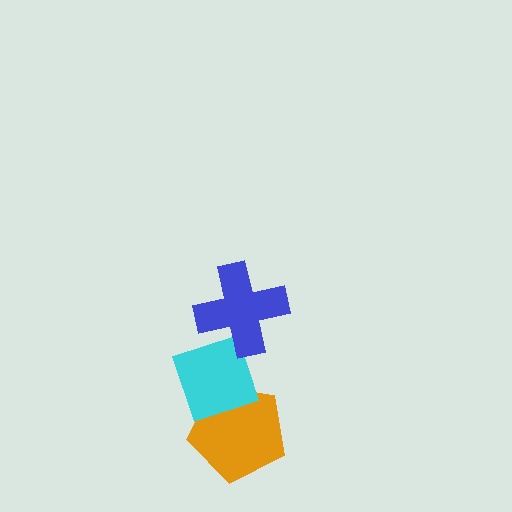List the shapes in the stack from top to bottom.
From top to bottom: the blue cross, the cyan diamond, the orange pentagon.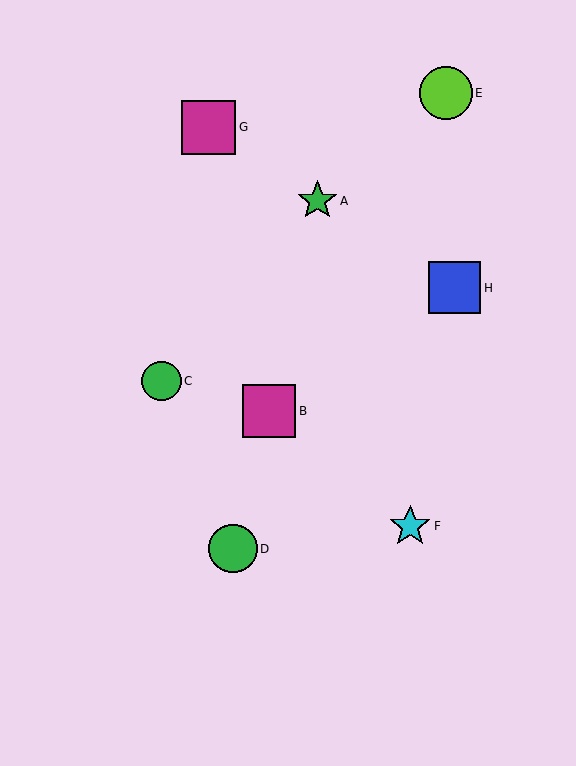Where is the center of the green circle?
The center of the green circle is at (161, 381).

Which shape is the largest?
The magenta square (labeled G) is the largest.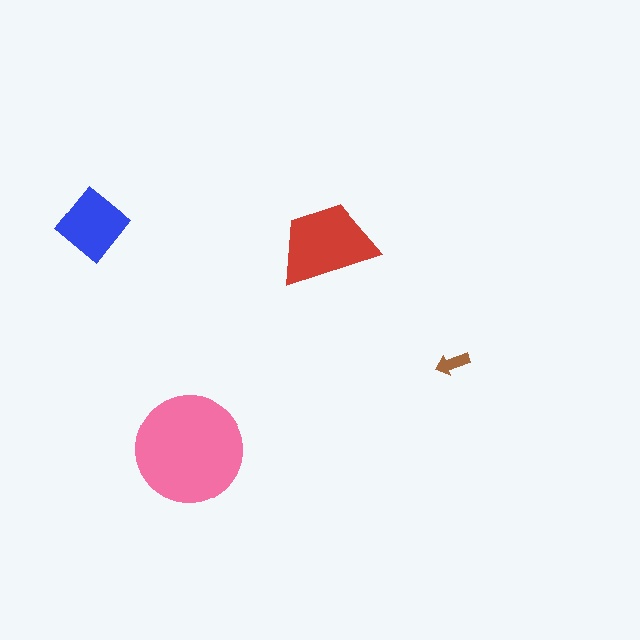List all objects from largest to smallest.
The pink circle, the red trapezoid, the blue diamond, the brown arrow.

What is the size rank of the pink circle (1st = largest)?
1st.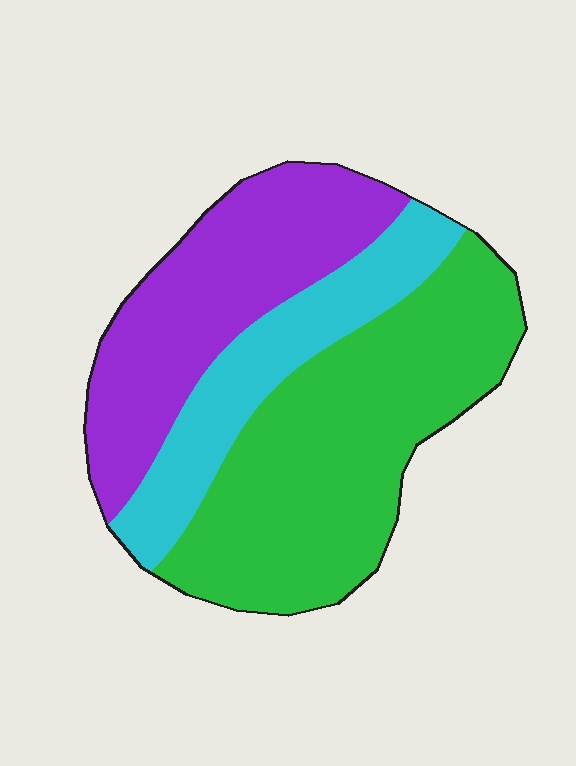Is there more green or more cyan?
Green.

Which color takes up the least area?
Cyan, at roughly 20%.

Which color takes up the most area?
Green, at roughly 45%.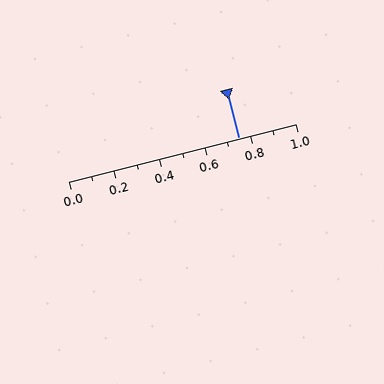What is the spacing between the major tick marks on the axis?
The major ticks are spaced 0.2 apart.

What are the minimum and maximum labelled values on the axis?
The axis runs from 0.0 to 1.0.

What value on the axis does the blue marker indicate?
The marker indicates approximately 0.75.